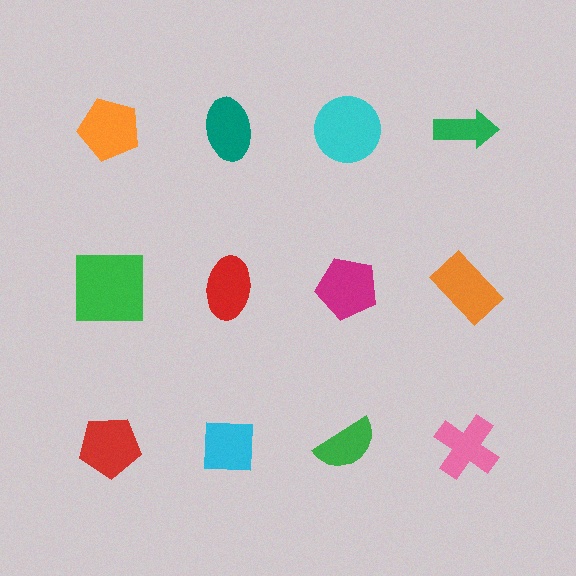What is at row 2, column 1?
A green square.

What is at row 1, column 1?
An orange pentagon.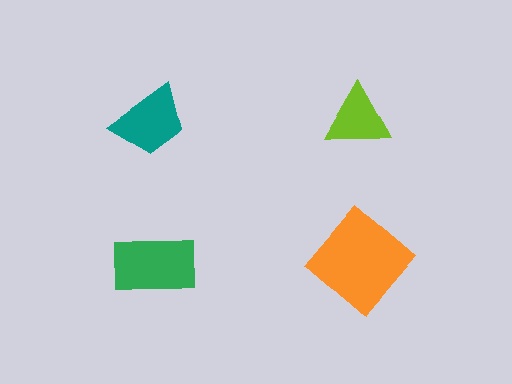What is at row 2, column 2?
An orange diamond.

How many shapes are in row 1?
2 shapes.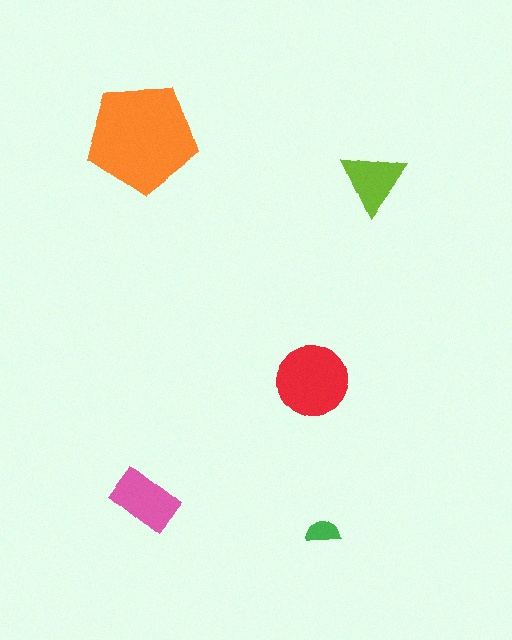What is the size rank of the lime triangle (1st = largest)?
4th.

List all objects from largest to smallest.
The orange pentagon, the red circle, the pink rectangle, the lime triangle, the green semicircle.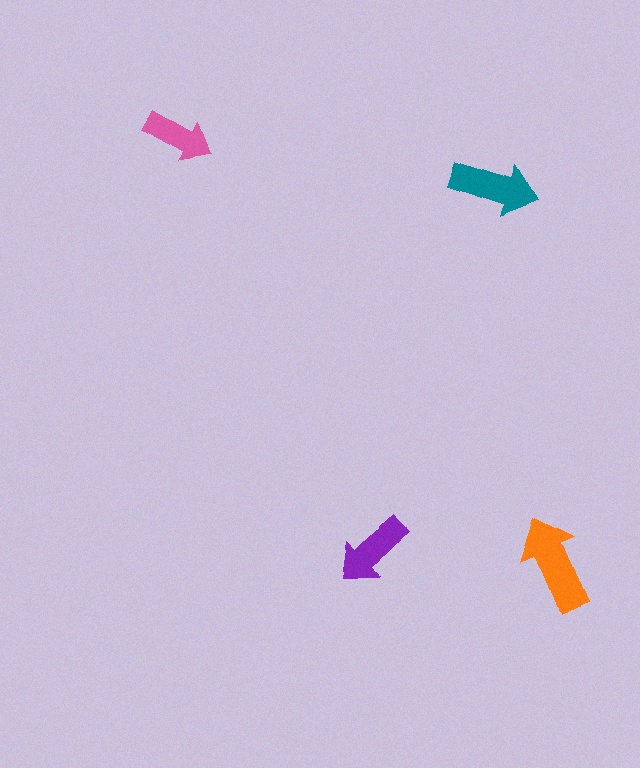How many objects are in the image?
There are 4 objects in the image.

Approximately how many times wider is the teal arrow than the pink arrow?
About 1.5 times wider.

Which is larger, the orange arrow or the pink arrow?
The orange one.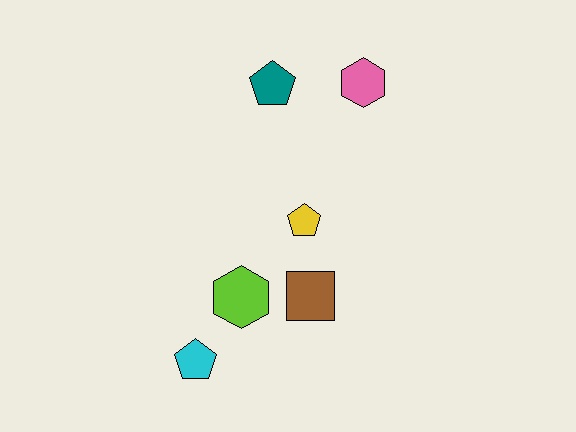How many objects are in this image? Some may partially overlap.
There are 6 objects.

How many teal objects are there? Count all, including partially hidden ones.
There is 1 teal object.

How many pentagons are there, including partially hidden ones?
There are 3 pentagons.